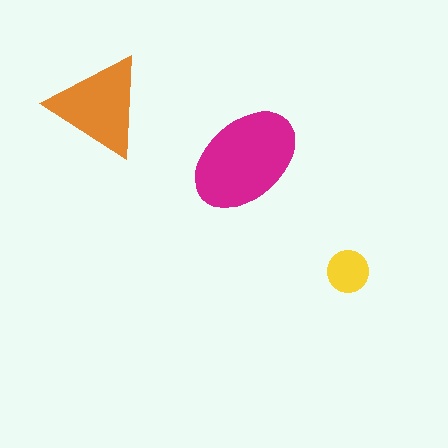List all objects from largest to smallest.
The magenta ellipse, the orange triangle, the yellow circle.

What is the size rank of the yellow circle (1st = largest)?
3rd.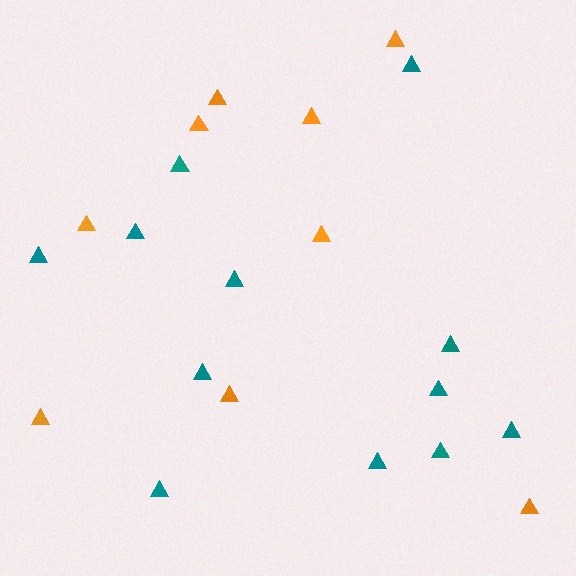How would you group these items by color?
There are 2 groups: one group of orange triangles (9) and one group of teal triangles (12).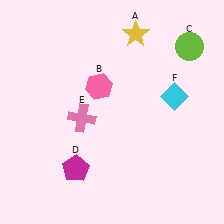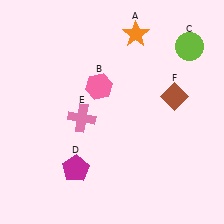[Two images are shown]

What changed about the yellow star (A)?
In Image 1, A is yellow. In Image 2, it changed to orange.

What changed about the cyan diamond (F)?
In Image 1, F is cyan. In Image 2, it changed to brown.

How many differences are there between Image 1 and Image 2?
There are 2 differences between the two images.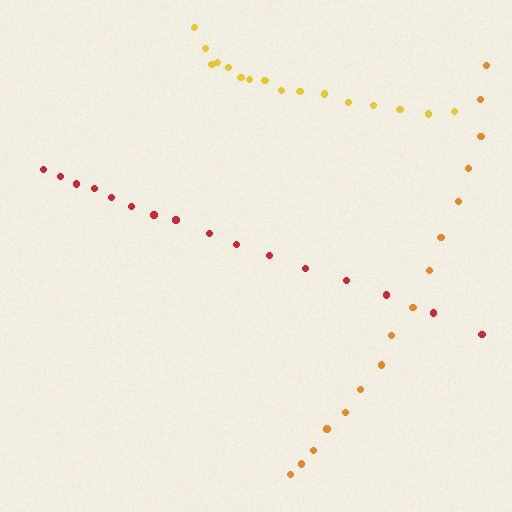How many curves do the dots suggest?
There are 3 distinct paths.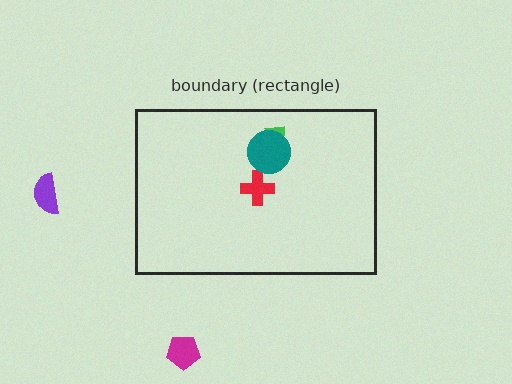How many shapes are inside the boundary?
3 inside, 2 outside.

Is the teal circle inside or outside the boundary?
Inside.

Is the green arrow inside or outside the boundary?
Inside.